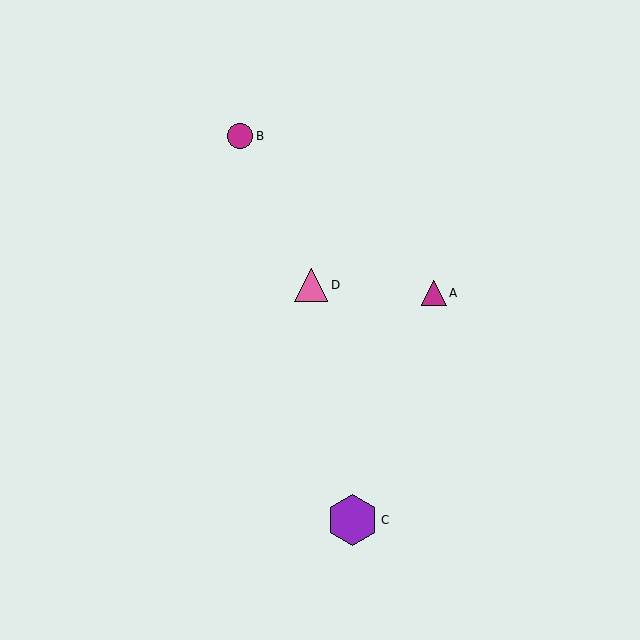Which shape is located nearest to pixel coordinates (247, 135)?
The magenta circle (labeled B) at (240, 136) is nearest to that location.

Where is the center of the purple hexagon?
The center of the purple hexagon is at (352, 520).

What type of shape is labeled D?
Shape D is a pink triangle.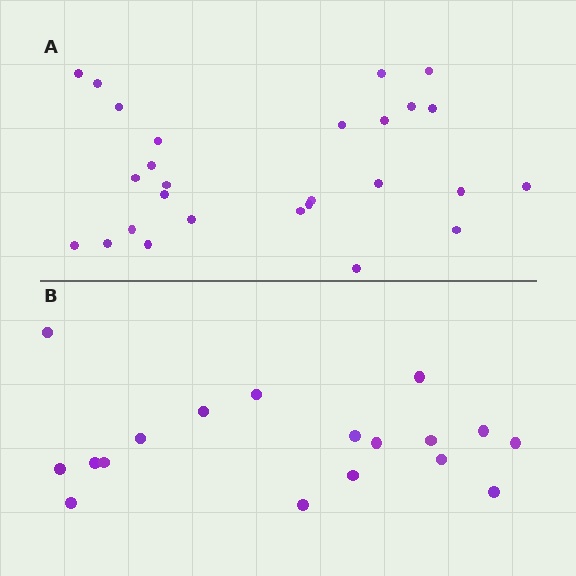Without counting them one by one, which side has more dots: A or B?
Region A (the top region) has more dots.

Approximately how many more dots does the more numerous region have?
Region A has roughly 8 or so more dots than region B.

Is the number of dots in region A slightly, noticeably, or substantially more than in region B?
Region A has substantially more. The ratio is roughly 1.5 to 1.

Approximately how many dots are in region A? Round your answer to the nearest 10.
About 30 dots. (The exact count is 27, which rounds to 30.)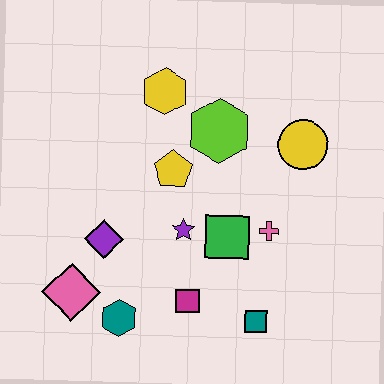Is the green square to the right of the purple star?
Yes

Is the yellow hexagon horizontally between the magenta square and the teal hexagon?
Yes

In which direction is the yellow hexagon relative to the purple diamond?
The yellow hexagon is above the purple diamond.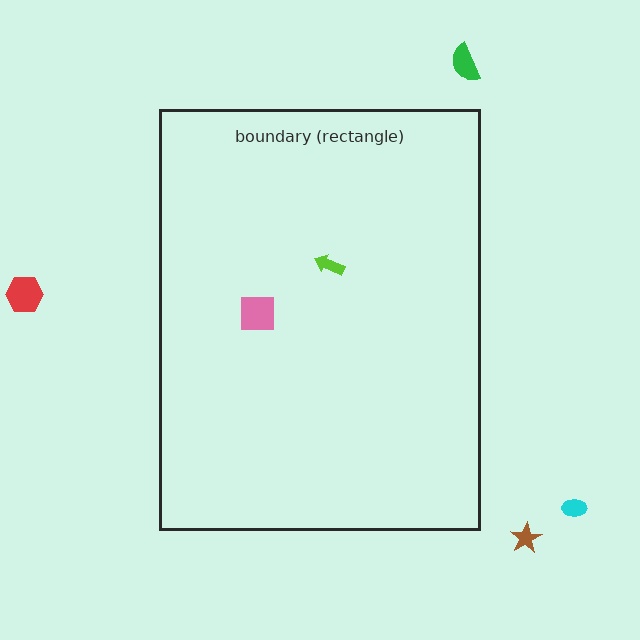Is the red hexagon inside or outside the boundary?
Outside.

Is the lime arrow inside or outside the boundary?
Inside.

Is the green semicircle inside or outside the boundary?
Outside.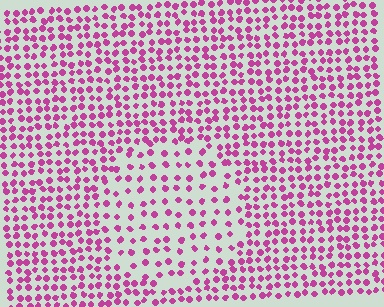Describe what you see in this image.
The image contains small magenta elements arranged at two different densities. A circle-shaped region is visible where the elements are less densely packed than the surrounding area.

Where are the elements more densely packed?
The elements are more densely packed outside the circle boundary.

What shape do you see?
I see a circle.